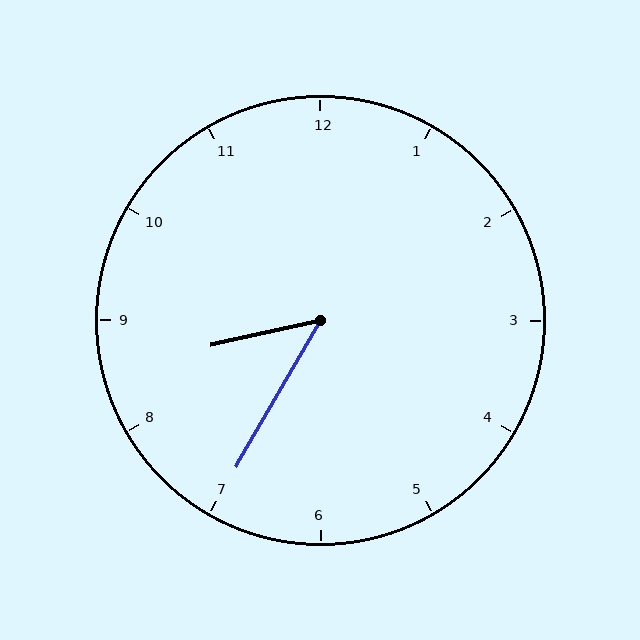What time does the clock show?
8:35.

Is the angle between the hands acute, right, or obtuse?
It is acute.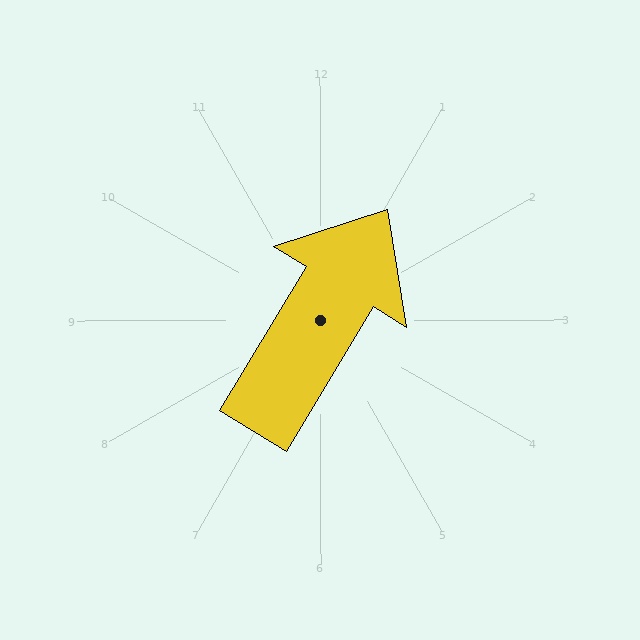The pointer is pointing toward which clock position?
Roughly 1 o'clock.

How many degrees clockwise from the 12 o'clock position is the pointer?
Approximately 31 degrees.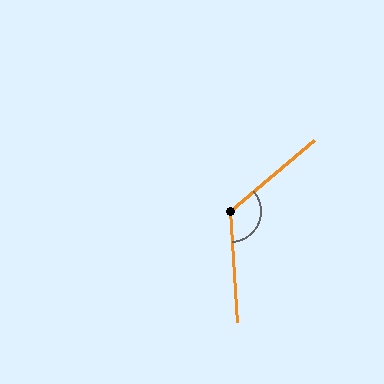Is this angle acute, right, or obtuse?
It is obtuse.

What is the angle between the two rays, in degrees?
Approximately 126 degrees.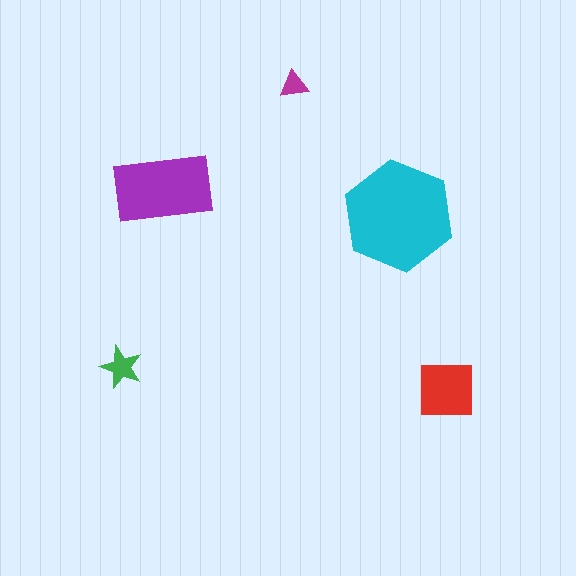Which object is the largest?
The cyan hexagon.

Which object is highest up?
The magenta triangle is topmost.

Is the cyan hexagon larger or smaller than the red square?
Larger.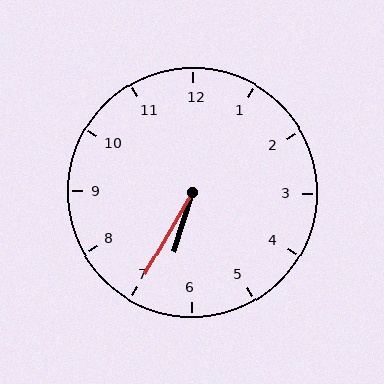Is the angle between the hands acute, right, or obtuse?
It is acute.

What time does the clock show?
6:35.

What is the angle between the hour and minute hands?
Approximately 12 degrees.